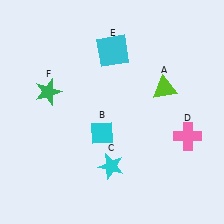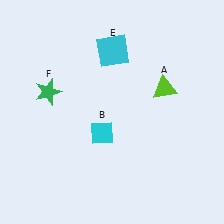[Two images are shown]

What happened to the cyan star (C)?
The cyan star (C) was removed in Image 2. It was in the bottom-left area of Image 1.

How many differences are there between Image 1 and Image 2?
There are 2 differences between the two images.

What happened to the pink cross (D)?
The pink cross (D) was removed in Image 2. It was in the bottom-right area of Image 1.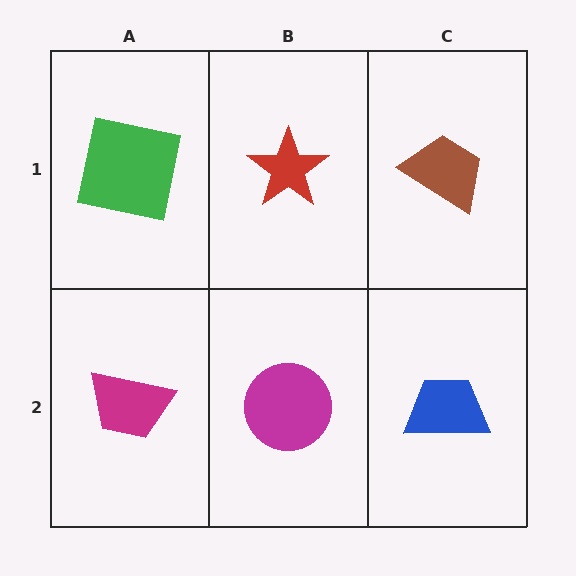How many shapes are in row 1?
3 shapes.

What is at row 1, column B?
A red star.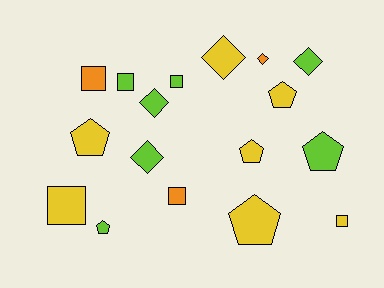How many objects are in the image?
There are 17 objects.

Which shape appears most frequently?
Pentagon, with 6 objects.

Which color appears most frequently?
Lime, with 7 objects.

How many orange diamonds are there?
There is 1 orange diamond.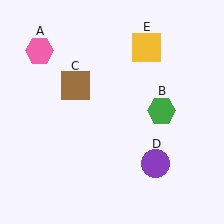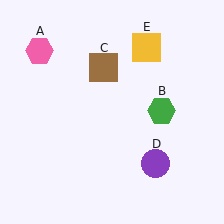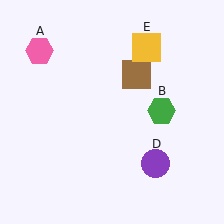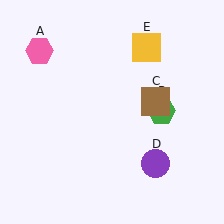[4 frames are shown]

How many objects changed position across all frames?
1 object changed position: brown square (object C).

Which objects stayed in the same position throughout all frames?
Pink hexagon (object A) and green hexagon (object B) and purple circle (object D) and yellow square (object E) remained stationary.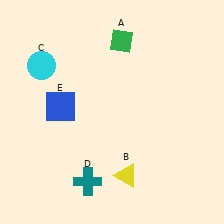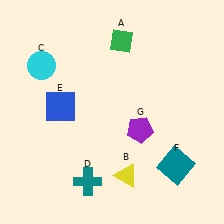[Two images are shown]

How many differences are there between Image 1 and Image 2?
There are 2 differences between the two images.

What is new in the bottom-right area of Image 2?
A teal square (F) was added in the bottom-right area of Image 2.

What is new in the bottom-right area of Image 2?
A purple pentagon (G) was added in the bottom-right area of Image 2.